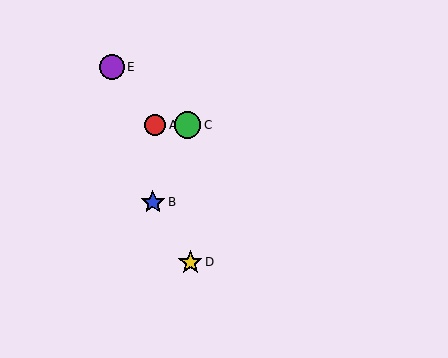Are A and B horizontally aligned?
No, A is at y≈125 and B is at y≈202.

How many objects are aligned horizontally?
2 objects (A, C) are aligned horizontally.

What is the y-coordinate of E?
Object E is at y≈67.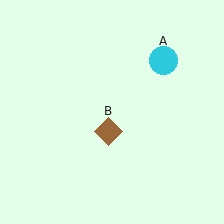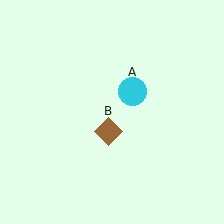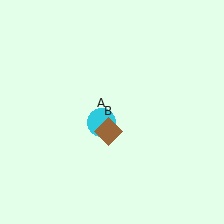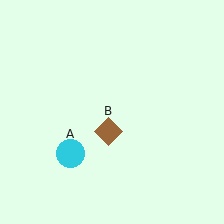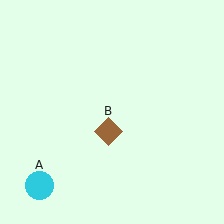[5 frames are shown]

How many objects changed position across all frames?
1 object changed position: cyan circle (object A).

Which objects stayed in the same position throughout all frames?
Brown diamond (object B) remained stationary.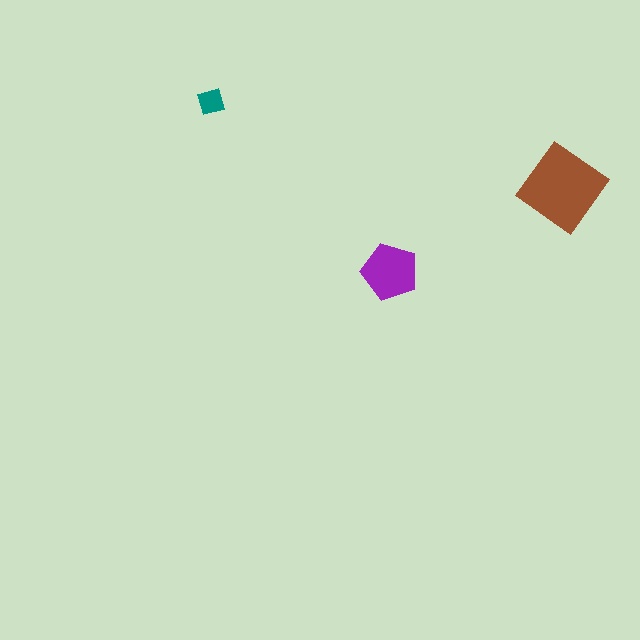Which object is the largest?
The brown diamond.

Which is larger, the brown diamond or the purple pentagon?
The brown diamond.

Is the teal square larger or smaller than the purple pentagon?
Smaller.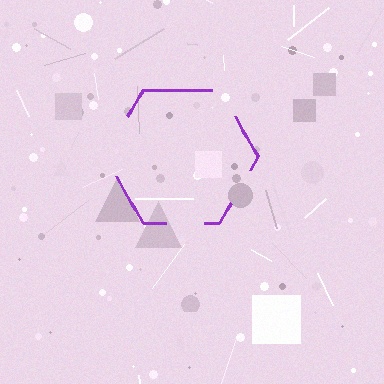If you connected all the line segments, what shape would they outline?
They would outline a hexagon.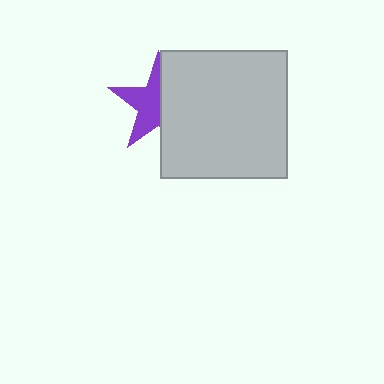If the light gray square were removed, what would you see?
You would see the complete purple star.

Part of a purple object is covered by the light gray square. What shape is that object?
It is a star.